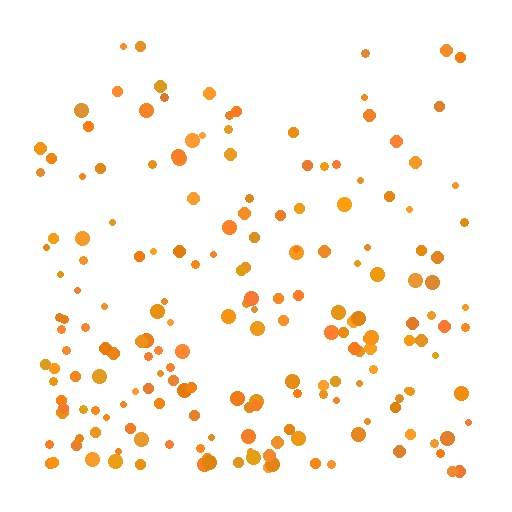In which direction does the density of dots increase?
From top to bottom, with the bottom side densest.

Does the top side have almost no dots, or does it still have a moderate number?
Still a moderate number, just noticeably fewer than the bottom.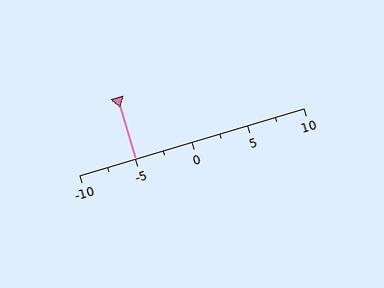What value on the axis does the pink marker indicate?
The marker indicates approximately -5.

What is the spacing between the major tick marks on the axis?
The major ticks are spaced 5 apart.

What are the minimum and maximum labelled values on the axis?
The axis runs from -10 to 10.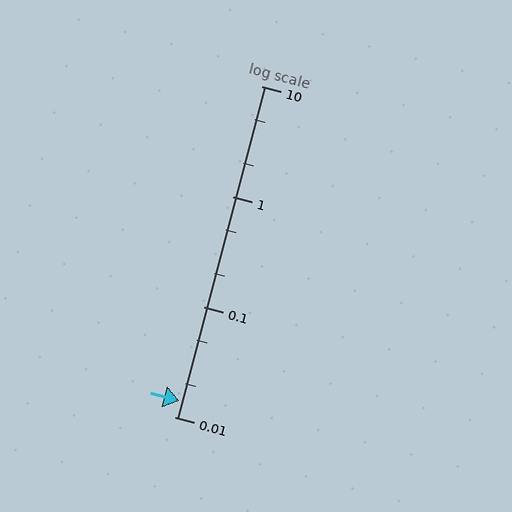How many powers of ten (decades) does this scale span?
The scale spans 3 decades, from 0.01 to 10.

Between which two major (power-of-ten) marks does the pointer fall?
The pointer is between 0.01 and 0.1.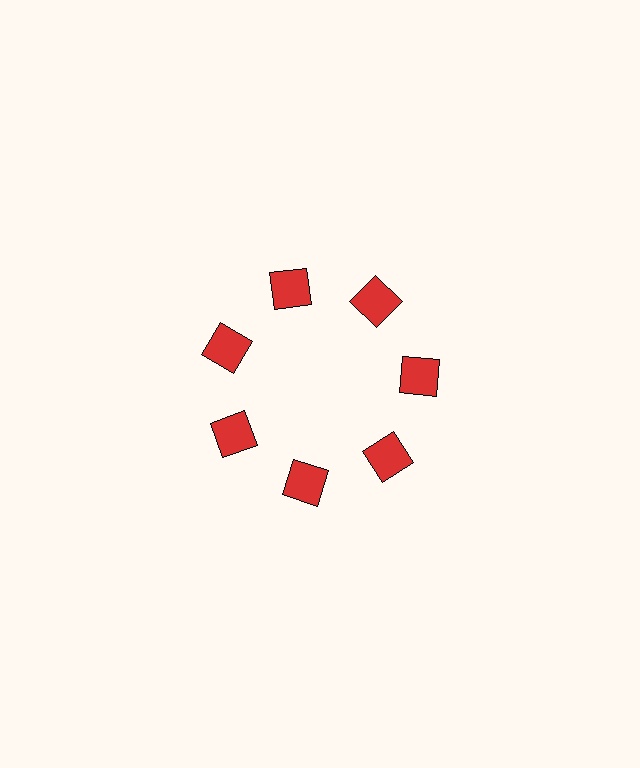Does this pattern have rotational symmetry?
Yes, this pattern has 7-fold rotational symmetry. It looks the same after rotating 51 degrees around the center.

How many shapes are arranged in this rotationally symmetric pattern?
There are 7 shapes, arranged in 7 groups of 1.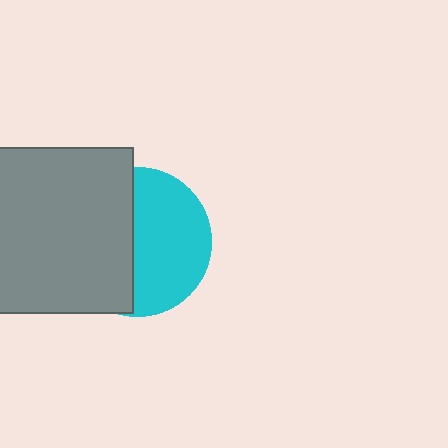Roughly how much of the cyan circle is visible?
About half of it is visible (roughly 54%).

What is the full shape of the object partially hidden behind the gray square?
The partially hidden object is a cyan circle.